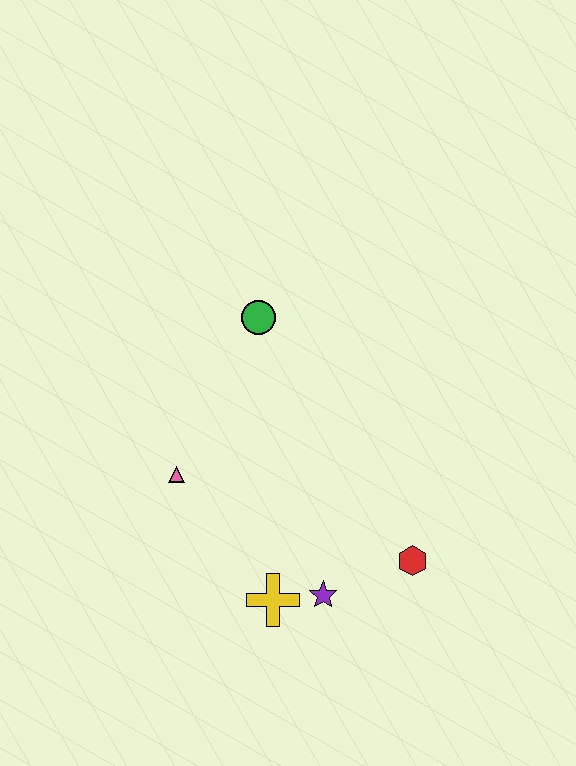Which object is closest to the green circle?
The pink triangle is closest to the green circle.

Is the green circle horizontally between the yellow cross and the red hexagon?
No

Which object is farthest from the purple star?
The green circle is farthest from the purple star.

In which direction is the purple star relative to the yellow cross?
The purple star is to the right of the yellow cross.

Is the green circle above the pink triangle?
Yes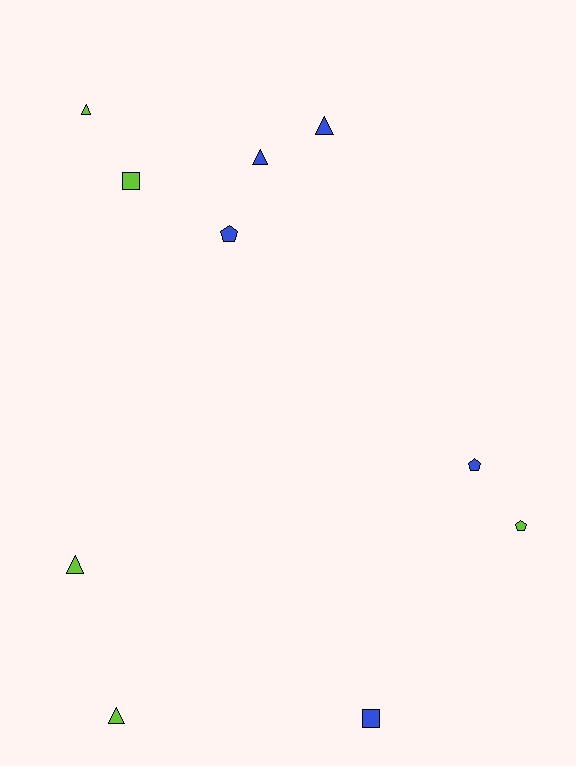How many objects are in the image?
There are 10 objects.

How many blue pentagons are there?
There are 2 blue pentagons.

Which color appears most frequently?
Lime, with 5 objects.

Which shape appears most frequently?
Triangle, with 5 objects.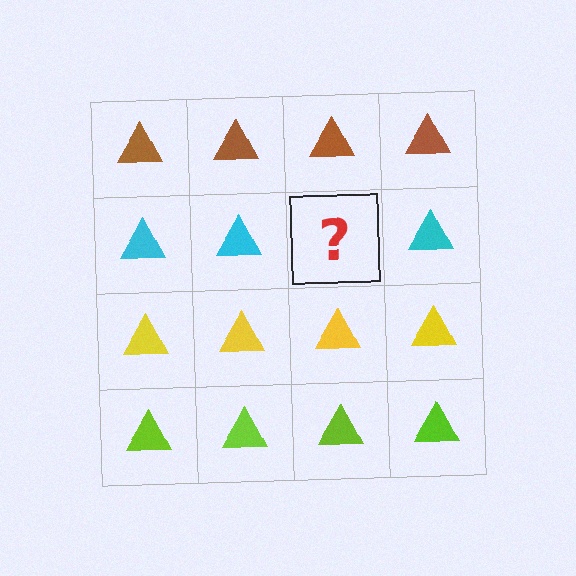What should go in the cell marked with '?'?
The missing cell should contain a cyan triangle.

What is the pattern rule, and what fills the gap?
The rule is that each row has a consistent color. The gap should be filled with a cyan triangle.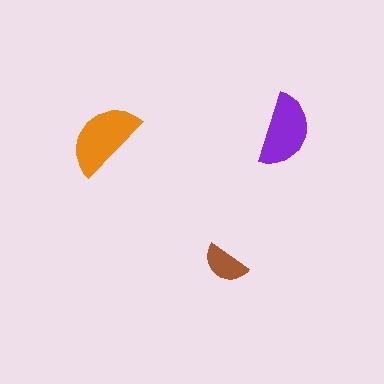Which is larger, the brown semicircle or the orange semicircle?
The orange one.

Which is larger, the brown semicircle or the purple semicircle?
The purple one.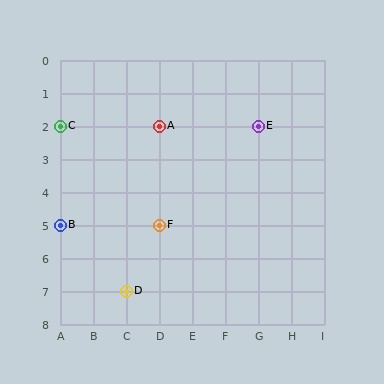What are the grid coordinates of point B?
Point B is at grid coordinates (A, 5).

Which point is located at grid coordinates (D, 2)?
Point A is at (D, 2).